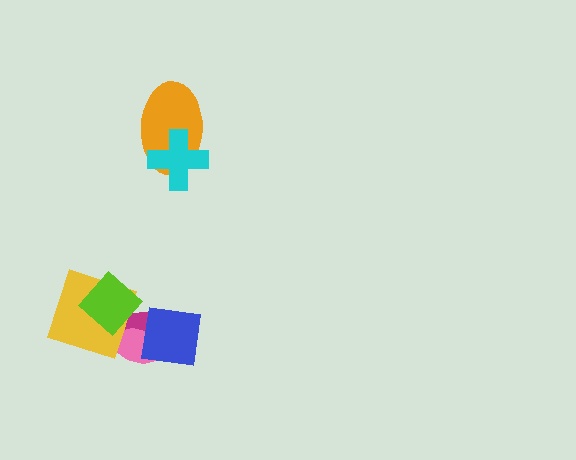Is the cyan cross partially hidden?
No, no other shape covers it.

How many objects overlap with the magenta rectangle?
4 objects overlap with the magenta rectangle.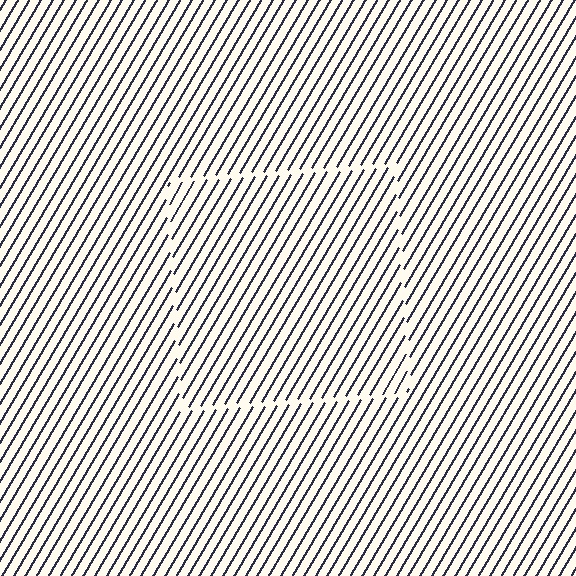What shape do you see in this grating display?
An illusory square. The interior of the shape contains the same grating, shifted by half a period — the contour is defined by the phase discontinuity where line-ends from the inner and outer gratings abut.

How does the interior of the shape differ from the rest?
The interior of the shape contains the same grating, shifted by half a period — the contour is defined by the phase discontinuity where line-ends from the inner and outer gratings abut.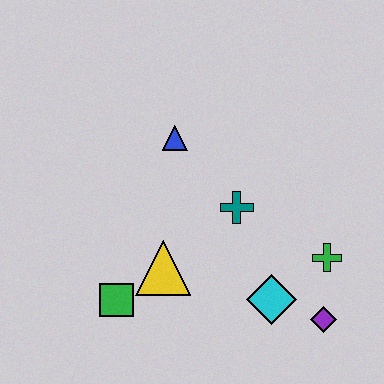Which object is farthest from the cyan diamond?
The blue triangle is farthest from the cyan diamond.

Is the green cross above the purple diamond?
Yes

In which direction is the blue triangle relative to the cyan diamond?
The blue triangle is above the cyan diamond.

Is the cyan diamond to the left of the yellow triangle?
No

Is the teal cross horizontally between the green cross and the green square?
Yes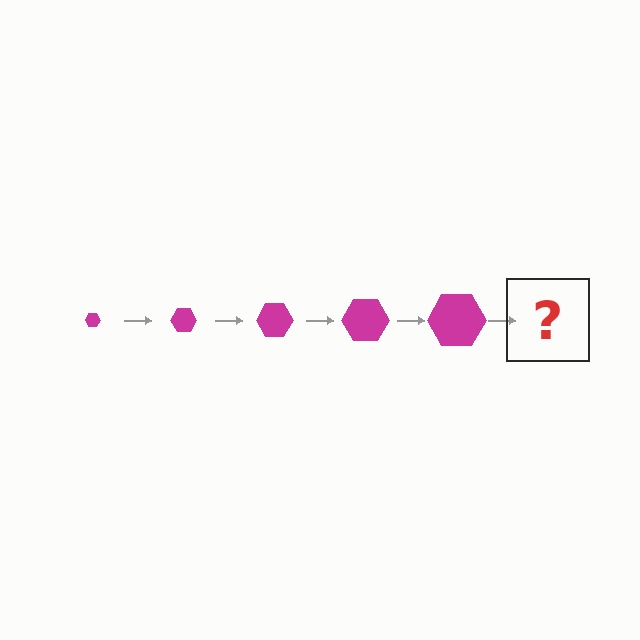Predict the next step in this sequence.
The next step is a magenta hexagon, larger than the previous one.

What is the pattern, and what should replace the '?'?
The pattern is that the hexagon gets progressively larger each step. The '?' should be a magenta hexagon, larger than the previous one.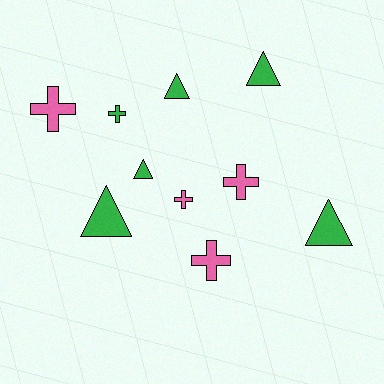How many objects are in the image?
There are 10 objects.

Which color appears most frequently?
Green, with 6 objects.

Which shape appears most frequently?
Triangle, with 5 objects.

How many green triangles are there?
There are 5 green triangles.